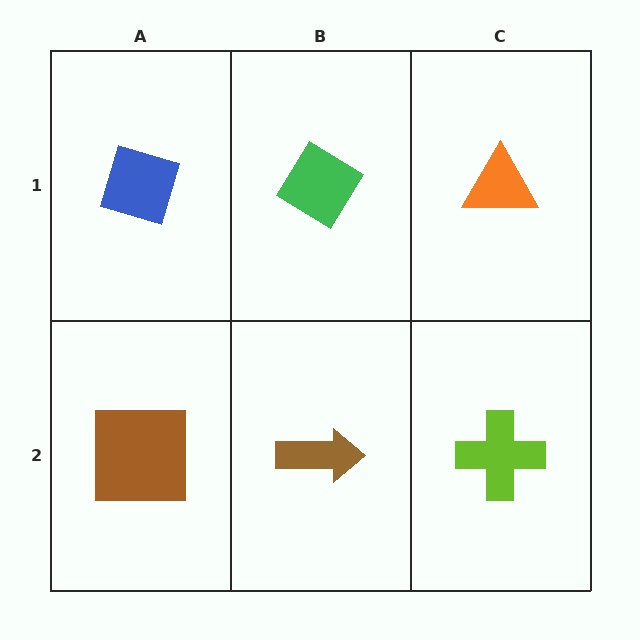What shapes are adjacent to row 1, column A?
A brown square (row 2, column A), a green diamond (row 1, column B).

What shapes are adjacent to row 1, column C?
A lime cross (row 2, column C), a green diamond (row 1, column B).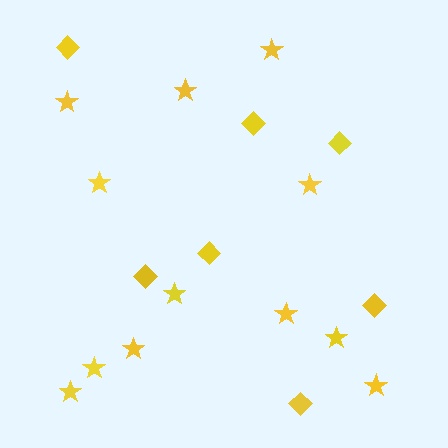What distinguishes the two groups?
There are 2 groups: one group of diamonds (7) and one group of stars (12).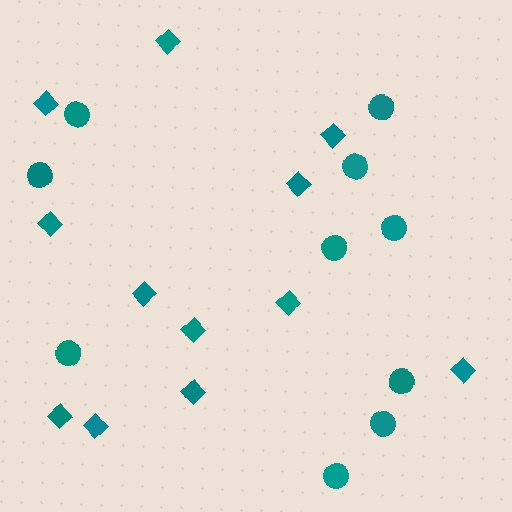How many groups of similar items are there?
There are 2 groups: one group of diamonds (12) and one group of circles (10).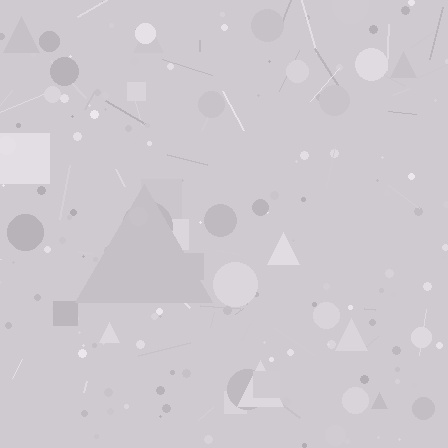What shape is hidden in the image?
A triangle is hidden in the image.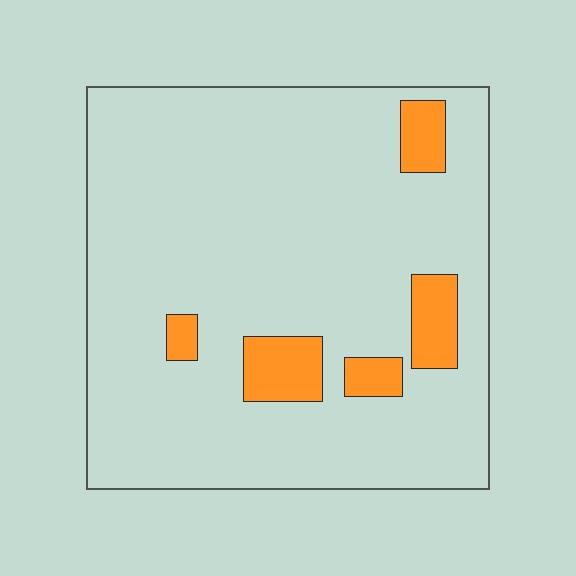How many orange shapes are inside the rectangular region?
5.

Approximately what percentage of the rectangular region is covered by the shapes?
Approximately 10%.